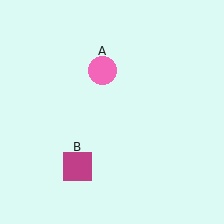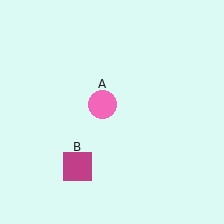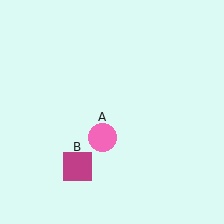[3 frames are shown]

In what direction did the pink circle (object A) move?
The pink circle (object A) moved down.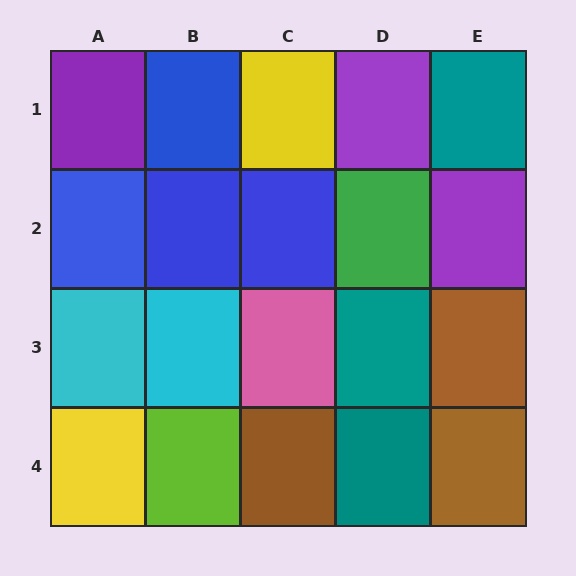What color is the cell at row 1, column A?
Purple.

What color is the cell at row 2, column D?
Green.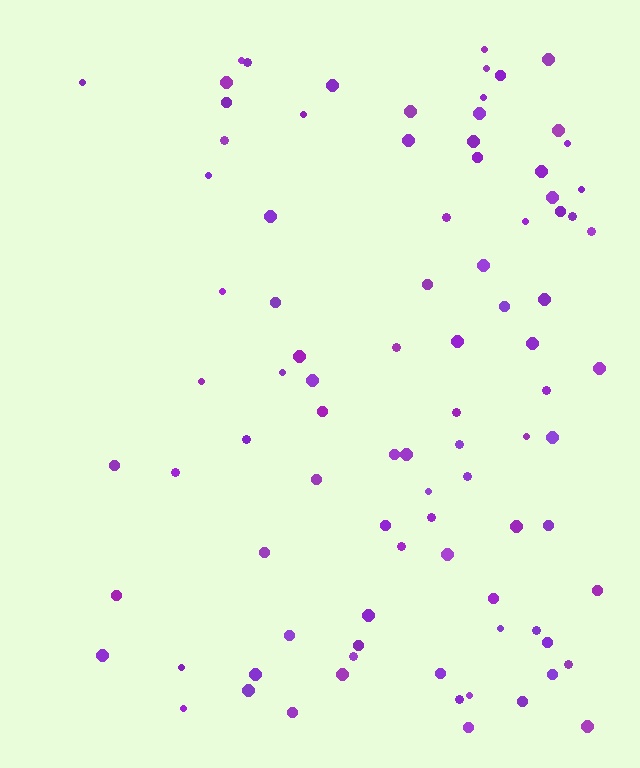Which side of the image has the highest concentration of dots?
The right.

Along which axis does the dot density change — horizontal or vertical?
Horizontal.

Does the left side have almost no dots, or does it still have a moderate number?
Still a moderate number, just noticeably fewer than the right.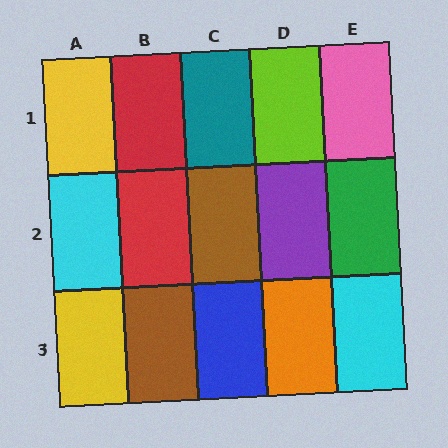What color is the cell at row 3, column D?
Orange.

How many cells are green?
1 cell is green.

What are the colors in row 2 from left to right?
Cyan, red, brown, purple, green.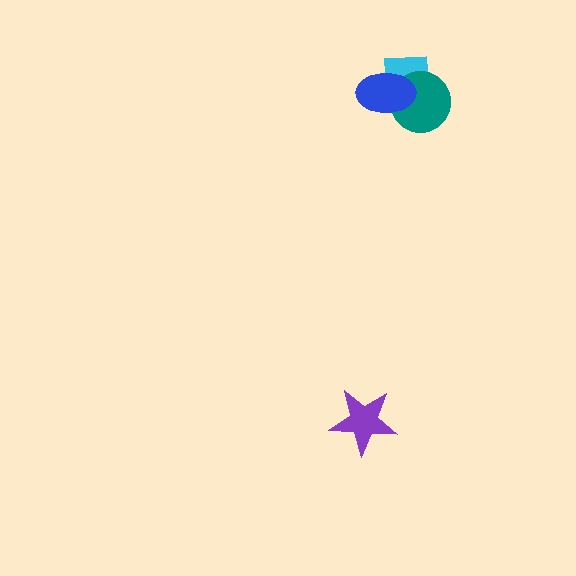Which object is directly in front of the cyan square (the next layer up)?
The teal circle is directly in front of the cyan square.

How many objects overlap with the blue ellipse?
2 objects overlap with the blue ellipse.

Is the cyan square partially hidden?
Yes, it is partially covered by another shape.